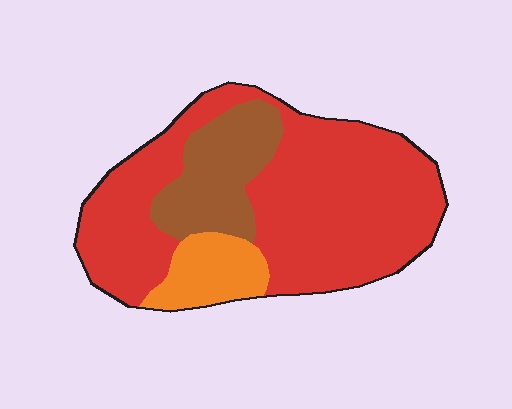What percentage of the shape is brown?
Brown takes up about one fifth (1/5) of the shape.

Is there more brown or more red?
Red.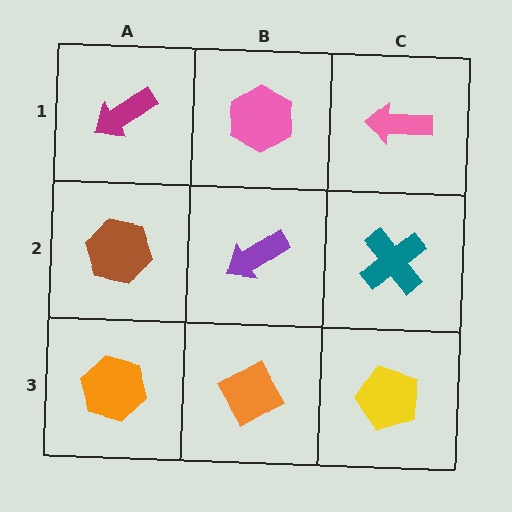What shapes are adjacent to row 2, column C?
A pink arrow (row 1, column C), a yellow pentagon (row 3, column C), a purple arrow (row 2, column B).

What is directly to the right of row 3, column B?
A yellow pentagon.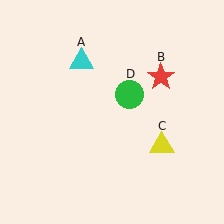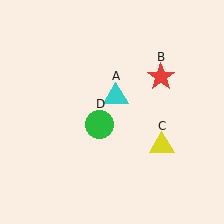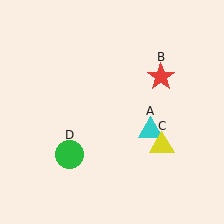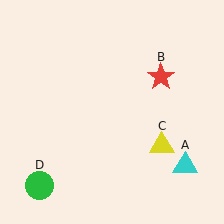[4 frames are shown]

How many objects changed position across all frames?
2 objects changed position: cyan triangle (object A), green circle (object D).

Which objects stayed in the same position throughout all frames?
Red star (object B) and yellow triangle (object C) remained stationary.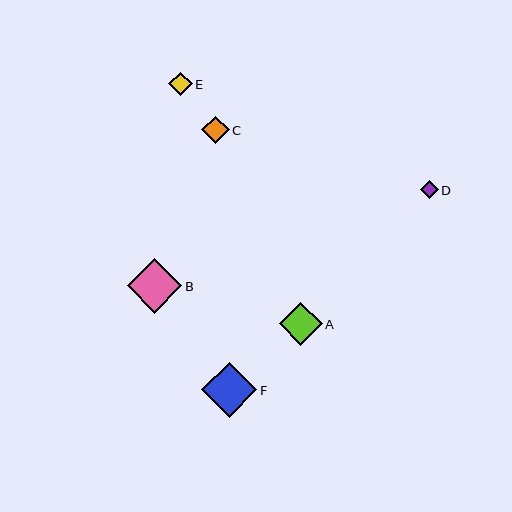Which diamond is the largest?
Diamond F is the largest with a size of approximately 55 pixels.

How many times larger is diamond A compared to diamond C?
Diamond A is approximately 1.5 times the size of diamond C.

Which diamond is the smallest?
Diamond D is the smallest with a size of approximately 17 pixels.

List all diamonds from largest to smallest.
From largest to smallest: F, B, A, C, E, D.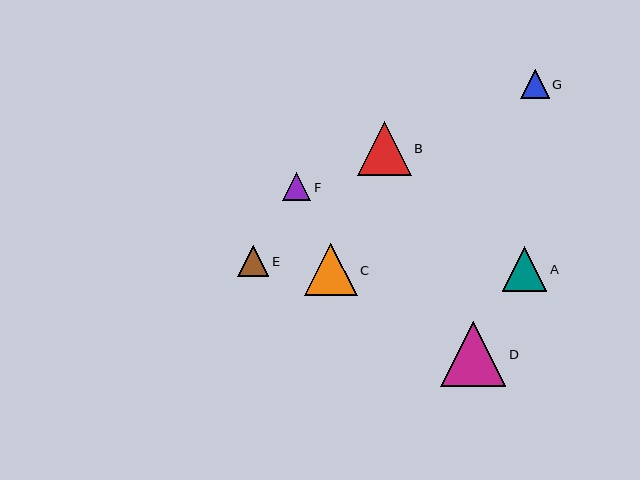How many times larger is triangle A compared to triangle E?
Triangle A is approximately 1.4 times the size of triangle E.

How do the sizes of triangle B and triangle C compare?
Triangle B and triangle C are approximately the same size.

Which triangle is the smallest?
Triangle F is the smallest with a size of approximately 28 pixels.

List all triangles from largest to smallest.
From largest to smallest: D, B, C, A, E, G, F.